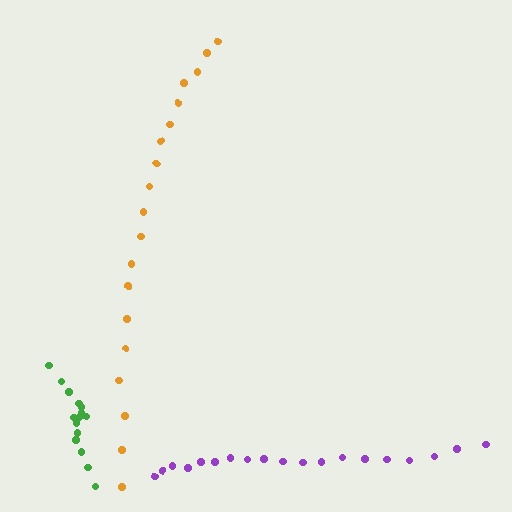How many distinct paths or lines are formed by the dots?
There are 3 distinct paths.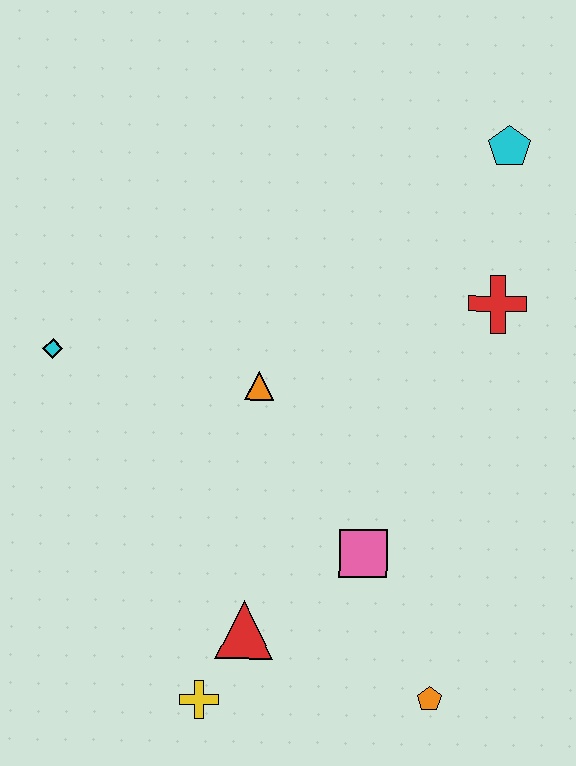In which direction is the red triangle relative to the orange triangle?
The red triangle is below the orange triangle.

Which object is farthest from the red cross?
The yellow cross is farthest from the red cross.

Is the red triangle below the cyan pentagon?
Yes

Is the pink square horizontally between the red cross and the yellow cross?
Yes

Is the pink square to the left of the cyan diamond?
No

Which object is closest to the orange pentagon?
The pink square is closest to the orange pentagon.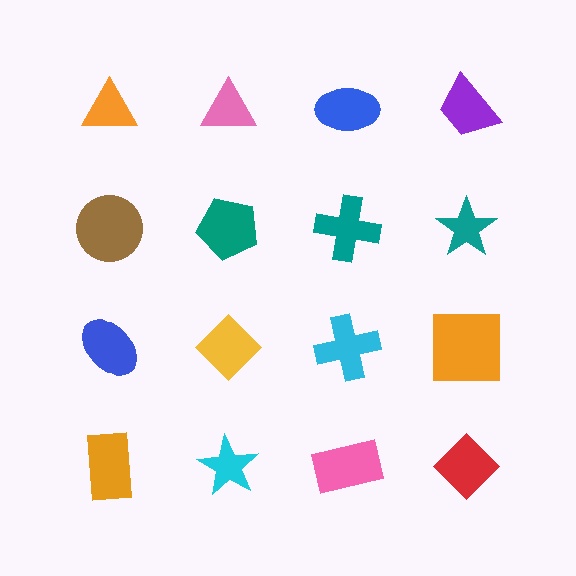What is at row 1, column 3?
A blue ellipse.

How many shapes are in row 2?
4 shapes.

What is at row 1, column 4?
A purple trapezoid.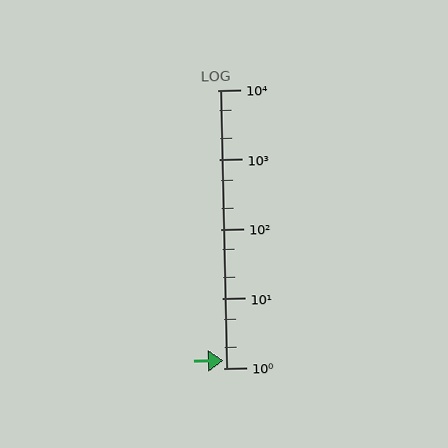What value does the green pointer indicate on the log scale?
The pointer indicates approximately 1.3.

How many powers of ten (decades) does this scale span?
The scale spans 4 decades, from 1 to 10000.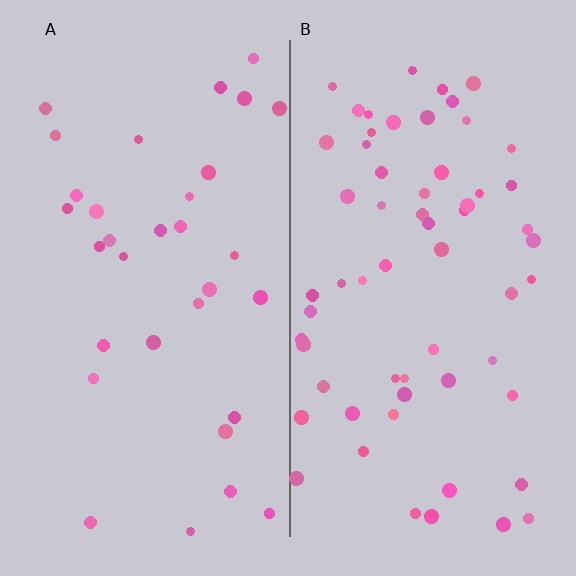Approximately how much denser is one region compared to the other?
Approximately 1.9× — region B over region A.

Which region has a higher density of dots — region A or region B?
B (the right).